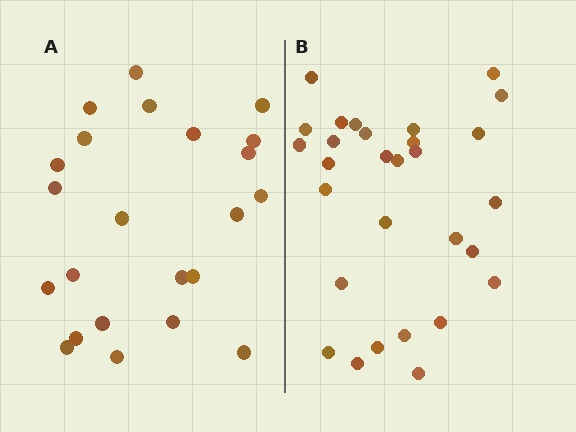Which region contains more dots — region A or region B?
Region B (the right region) has more dots.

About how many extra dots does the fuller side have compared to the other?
Region B has about 6 more dots than region A.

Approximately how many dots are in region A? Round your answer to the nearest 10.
About 20 dots. (The exact count is 23, which rounds to 20.)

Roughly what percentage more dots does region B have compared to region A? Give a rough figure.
About 25% more.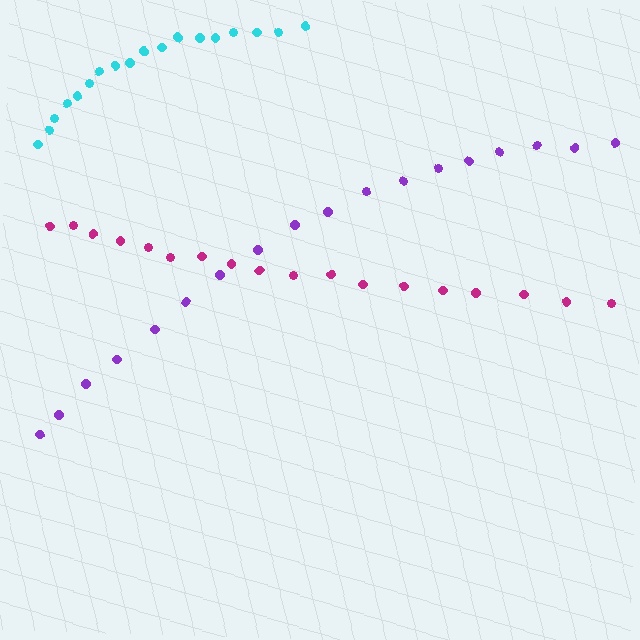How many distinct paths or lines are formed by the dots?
There are 3 distinct paths.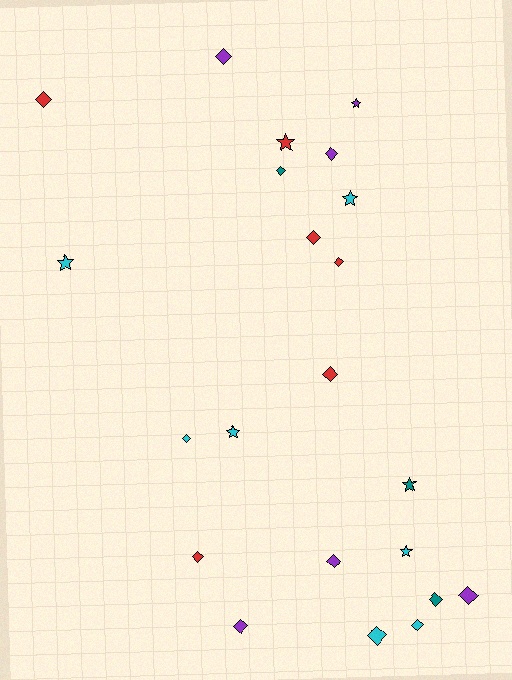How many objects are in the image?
There are 22 objects.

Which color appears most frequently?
Cyan, with 7 objects.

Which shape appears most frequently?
Diamond, with 15 objects.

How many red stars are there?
There is 1 red star.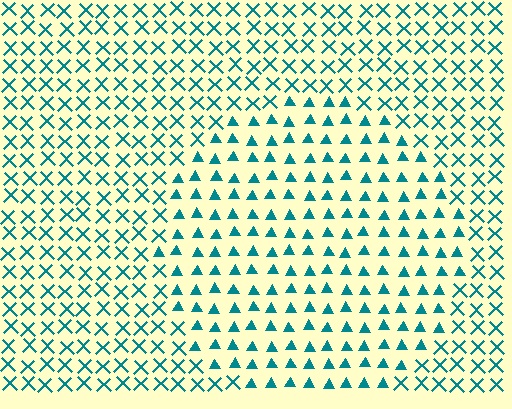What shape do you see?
I see a circle.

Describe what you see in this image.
The image is filled with small teal elements arranged in a uniform grid. A circle-shaped region contains triangles, while the surrounding area contains X marks. The boundary is defined purely by the change in element shape.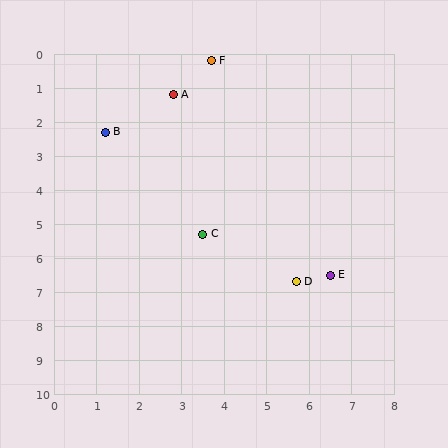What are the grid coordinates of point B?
Point B is at approximately (1.2, 2.3).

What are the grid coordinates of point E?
Point E is at approximately (6.5, 6.5).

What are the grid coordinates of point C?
Point C is at approximately (3.5, 5.3).